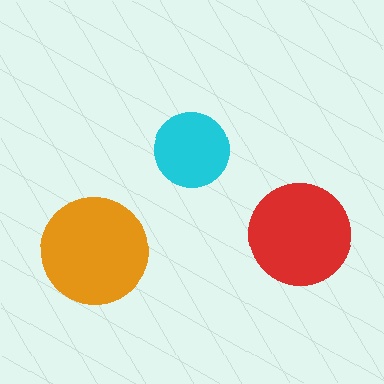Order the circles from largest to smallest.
the orange one, the red one, the cyan one.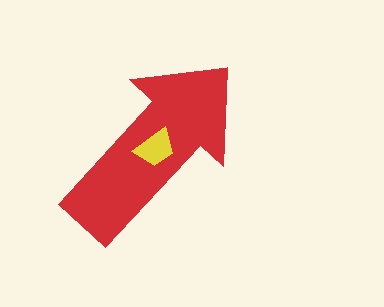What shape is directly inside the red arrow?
The yellow trapezoid.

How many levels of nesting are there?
2.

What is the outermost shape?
The red arrow.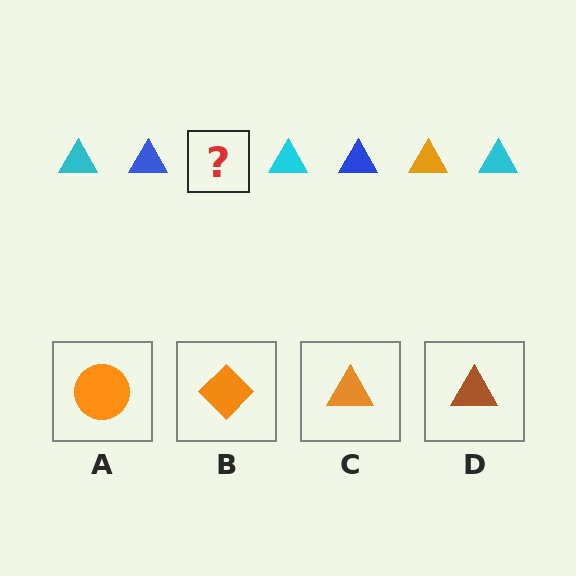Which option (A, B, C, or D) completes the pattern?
C.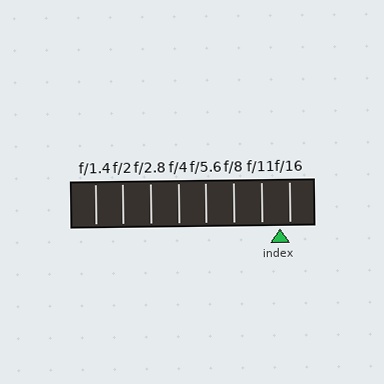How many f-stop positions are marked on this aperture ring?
There are 8 f-stop positions marked.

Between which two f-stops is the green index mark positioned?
The index mark is between f/11 and f/16.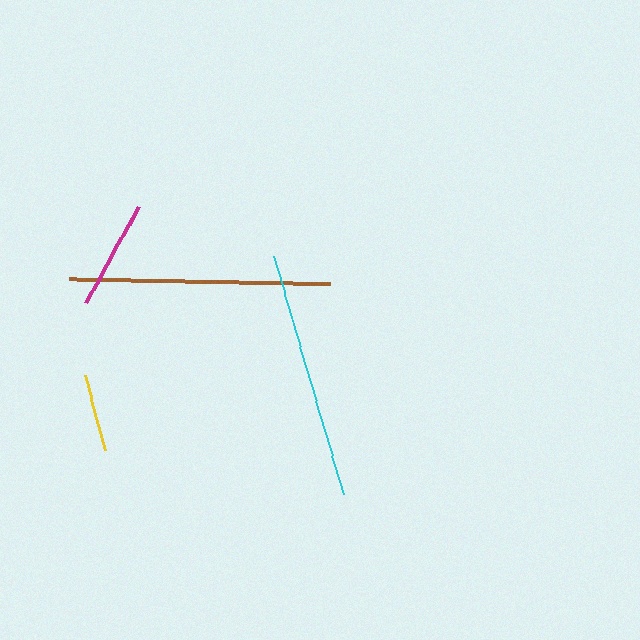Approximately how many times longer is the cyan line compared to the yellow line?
The cyan line is approximately 3.2 times the length of the yellow line.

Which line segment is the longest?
The brown line is the longest at approximately 260 pixels.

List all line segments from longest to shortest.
From longest to shortest: brown, cyan, magenta, yellow.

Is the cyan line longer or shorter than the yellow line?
The cyan line is longer than the yellow line.